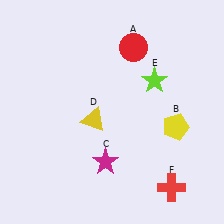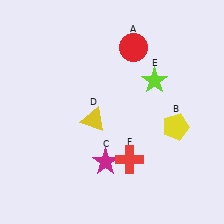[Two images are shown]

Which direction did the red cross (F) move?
The red cross (F) moved left.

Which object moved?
The red cross (F) moved left.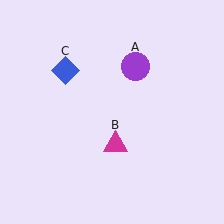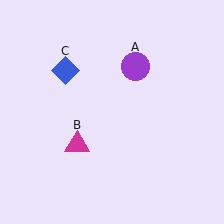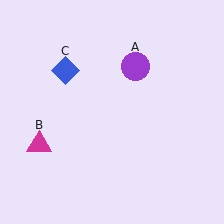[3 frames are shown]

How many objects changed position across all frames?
1 object changed position: magenta triangle (object B).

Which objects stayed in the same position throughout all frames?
Purple circle (object A) and blue diamond (object C) remained stationary.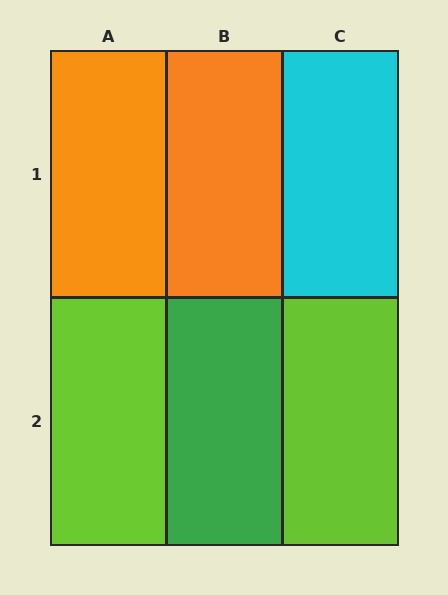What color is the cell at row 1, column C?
Cyan.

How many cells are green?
1 cell is green.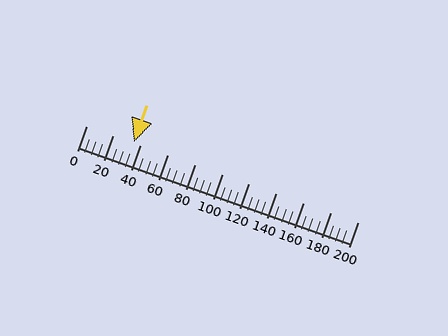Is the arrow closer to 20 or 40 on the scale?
The arrow is closer to 40.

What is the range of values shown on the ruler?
The ruler shows values from 0 to 200.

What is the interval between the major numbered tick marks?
The major tick marks are spaced 20 units apart.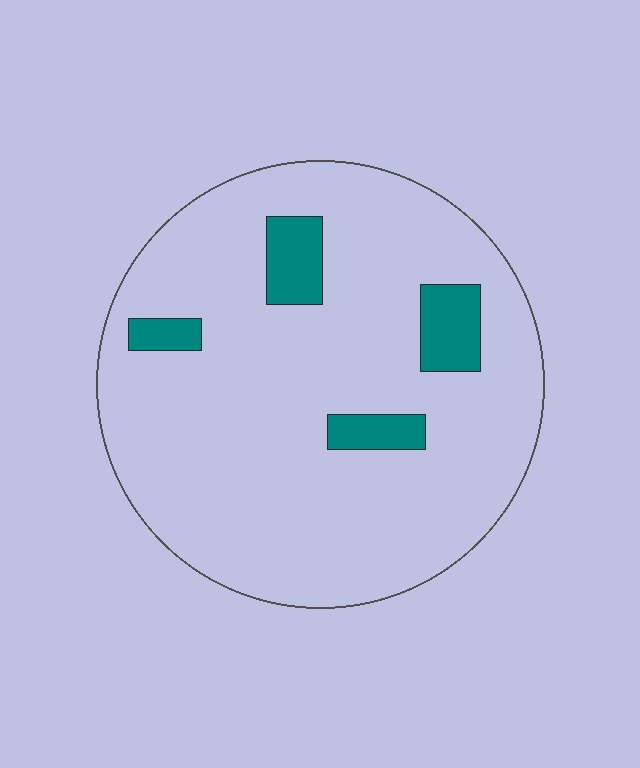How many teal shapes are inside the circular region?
4.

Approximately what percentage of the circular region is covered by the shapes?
Approximately 10%.